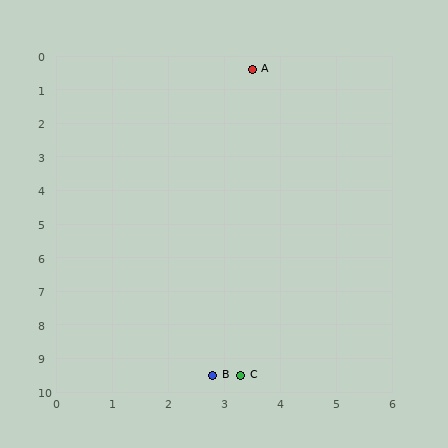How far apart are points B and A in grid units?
Points B and A are about 9.1 grid units apart.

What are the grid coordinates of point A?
Point A is at approximately (3.5, 0.4).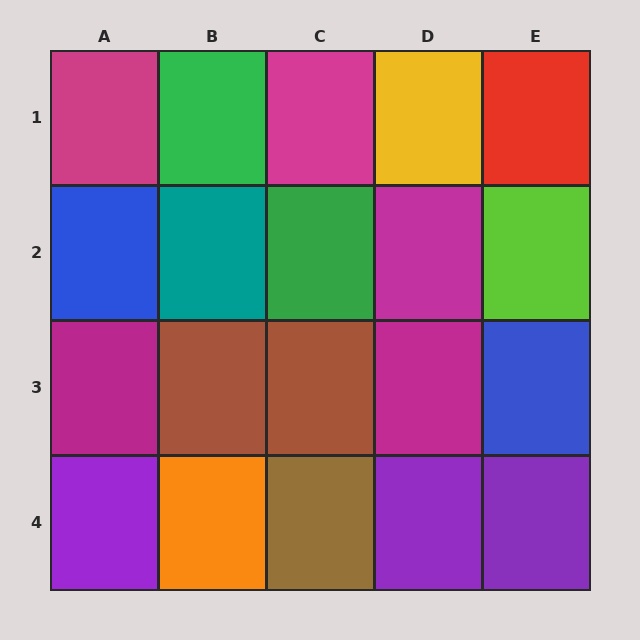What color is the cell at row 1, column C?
Magenta.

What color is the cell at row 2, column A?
Blue.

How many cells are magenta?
5 cells are magenta.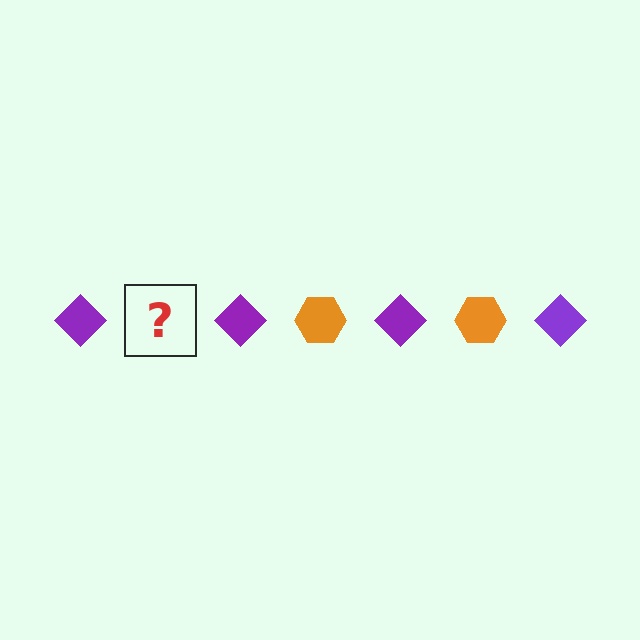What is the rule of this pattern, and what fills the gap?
The rule is that the pattern alternates between purple diamond and orange hexagon. The gap should be filled with an orange hexagon.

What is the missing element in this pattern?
The missing element is an orange hexagon.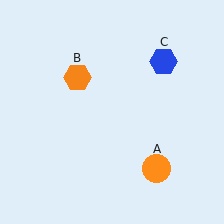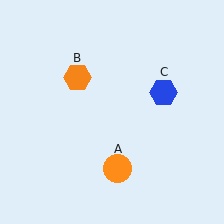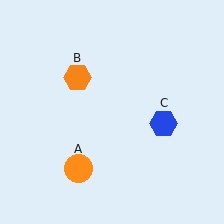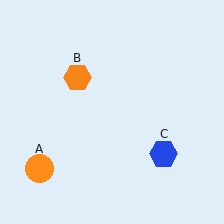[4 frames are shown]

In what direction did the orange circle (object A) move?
The orange circle (object A) moved left.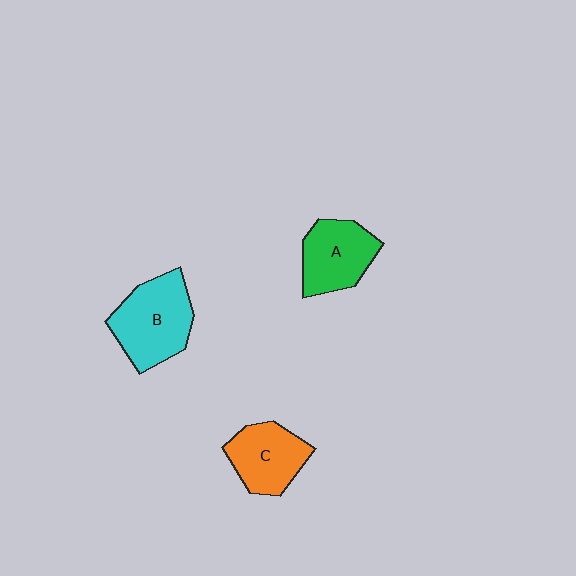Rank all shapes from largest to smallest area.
From largest to smallest: B (cyan), A (green), C (orange).